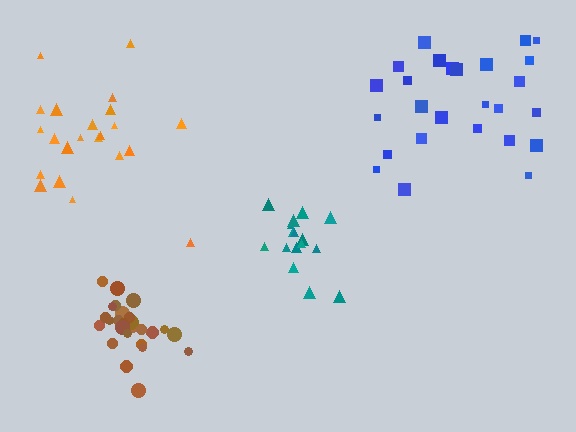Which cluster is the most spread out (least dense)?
Blue.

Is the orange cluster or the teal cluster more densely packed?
Teal.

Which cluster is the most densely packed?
Brown.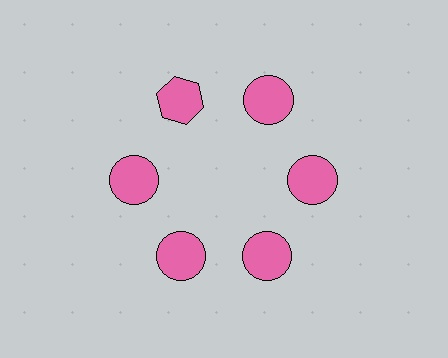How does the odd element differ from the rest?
It has a different shape: hexagon instead of circle.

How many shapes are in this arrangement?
There are 6 shapes arranged in a ring pattern.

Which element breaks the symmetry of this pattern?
The pink hexagon at roughly the 11 o'clock position breaks the symmetry. All other shapes are pink circles.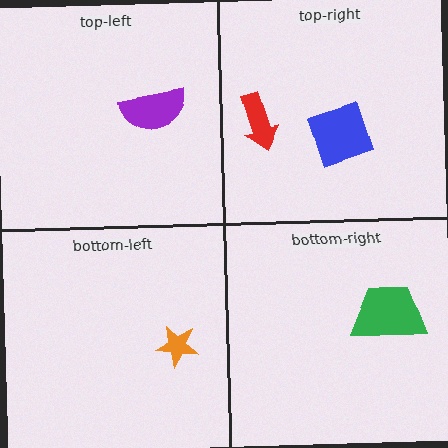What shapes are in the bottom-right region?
The green trapezoid.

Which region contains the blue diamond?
The top-right region.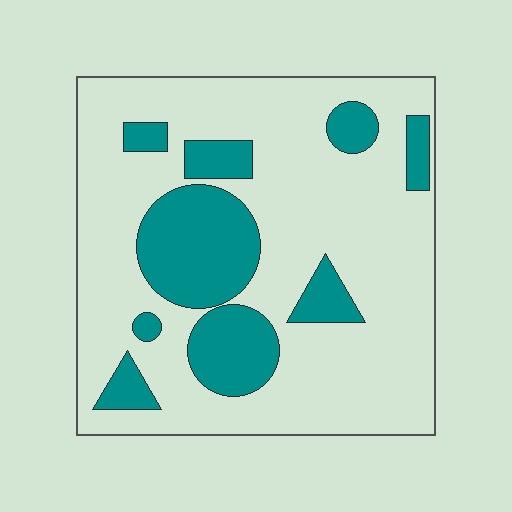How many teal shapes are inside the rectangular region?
9.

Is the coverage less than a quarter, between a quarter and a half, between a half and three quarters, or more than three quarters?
Between a quarter and a half.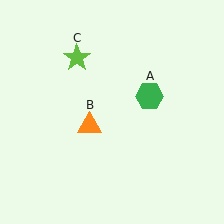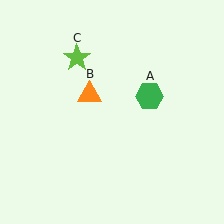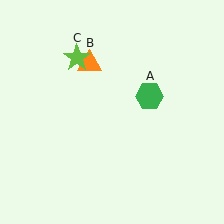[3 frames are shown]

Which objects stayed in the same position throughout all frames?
Green hexagon (object A) and lime star (object C) remained stationary.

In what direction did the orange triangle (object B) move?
The orange triangle (object B) moved up.